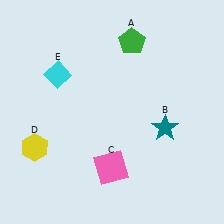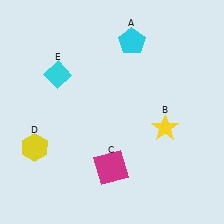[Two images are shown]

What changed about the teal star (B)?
In Image 1, B is teal. In Image 2, it changed to yellow.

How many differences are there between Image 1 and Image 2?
There are 3 differences between the two images.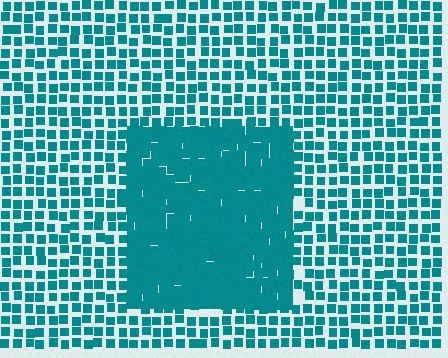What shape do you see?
I see a rectangle.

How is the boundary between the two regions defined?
The boundary is defined by a change in element density (approximately 2.2x ratio). All elements are the same color, size, and shape.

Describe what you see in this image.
The image contains small teal elements arranged at two different densities. A rectangle-shaped region is visible where the elements are more densely packed than the surrounding area.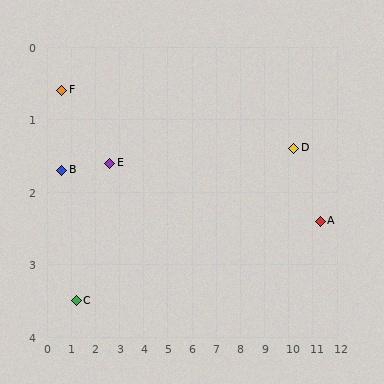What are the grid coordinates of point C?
Point C is at approximately (1.2, 3.5).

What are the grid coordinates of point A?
Point A is at approximately (11.3, 2.4).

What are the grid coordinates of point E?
Point E is at approximately (2.6, 1.6).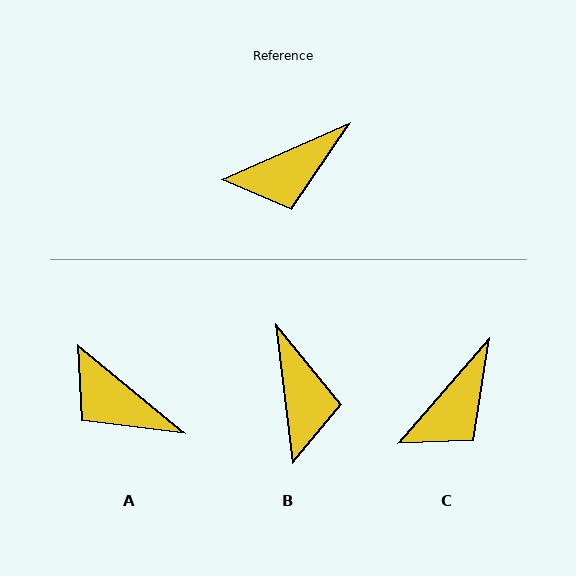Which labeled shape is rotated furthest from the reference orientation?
B, about 74 degrees away.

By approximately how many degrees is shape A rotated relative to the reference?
Approximately 63 degrees clockwise.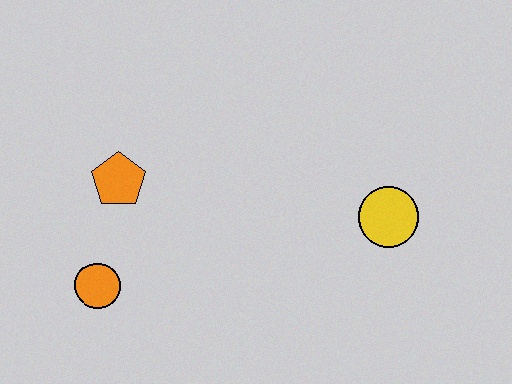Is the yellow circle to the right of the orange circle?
Yes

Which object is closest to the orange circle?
The orange pentagon is closest to the orange circle.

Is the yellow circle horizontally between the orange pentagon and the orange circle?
No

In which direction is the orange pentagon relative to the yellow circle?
The orange pentagon is to the left of the yellow circle.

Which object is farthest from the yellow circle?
The orange circle is farthest from the yellow circle.